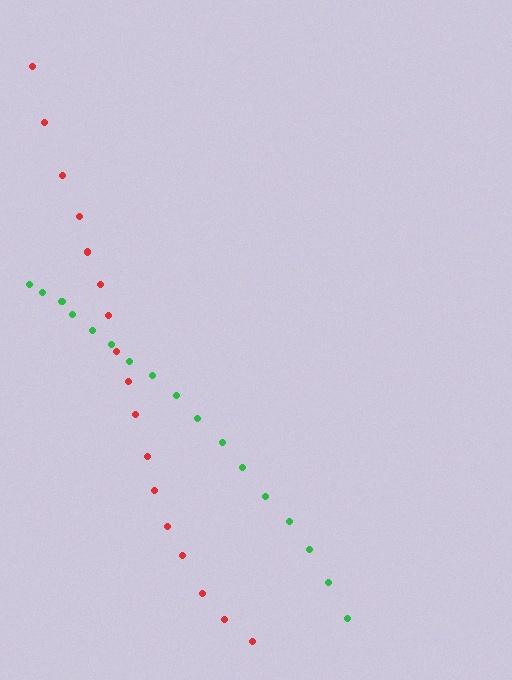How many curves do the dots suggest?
There are 2 distinct paths.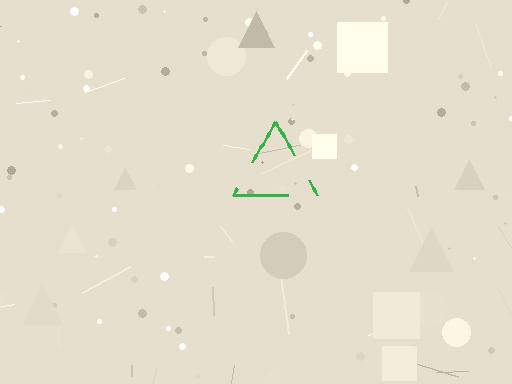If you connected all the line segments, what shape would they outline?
They would outline a triangle.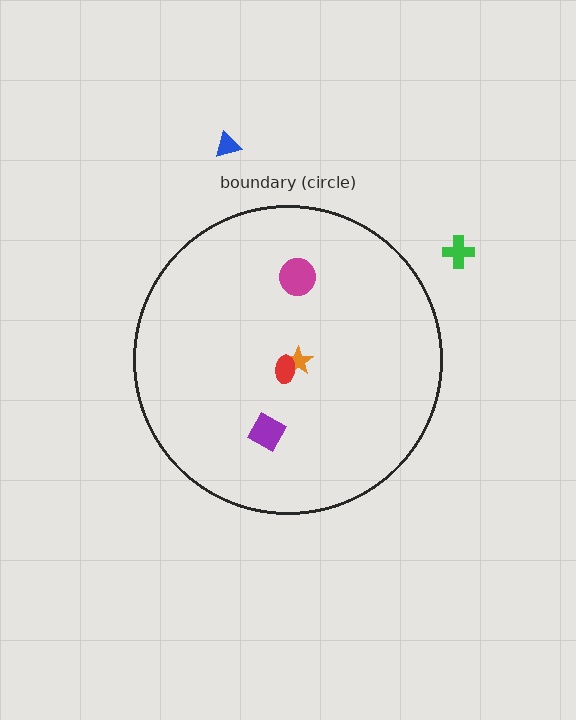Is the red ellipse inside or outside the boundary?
Inside.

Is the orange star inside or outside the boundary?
Inside.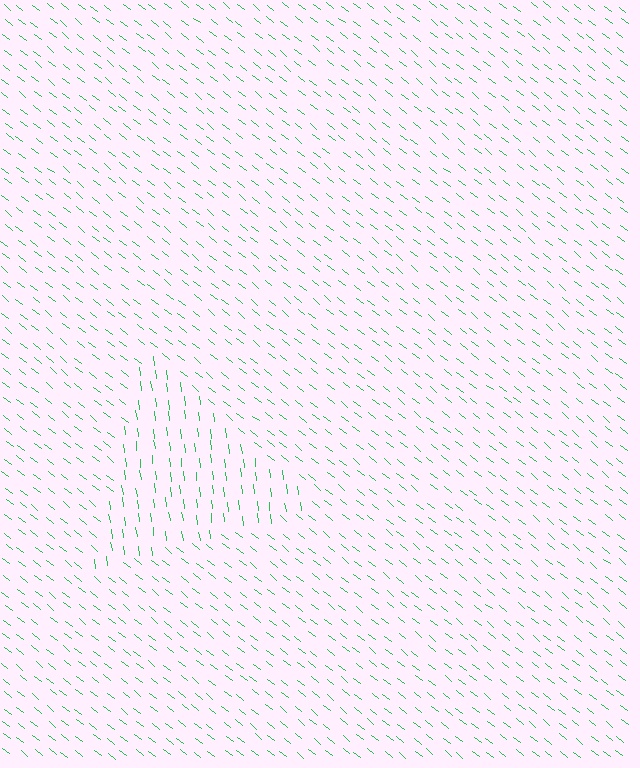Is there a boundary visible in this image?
Yes, there is a texture boundary formed by a change in line orientation.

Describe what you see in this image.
The image is filled with small green line segments. A triangle region in the image has lines oriented differently from the surrounding lines, creating a visible texture boundary.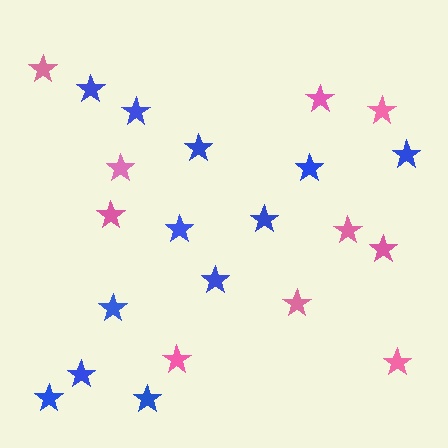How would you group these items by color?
There are 2 groups: one group of blue stars (12) and one group of pink stars (10).